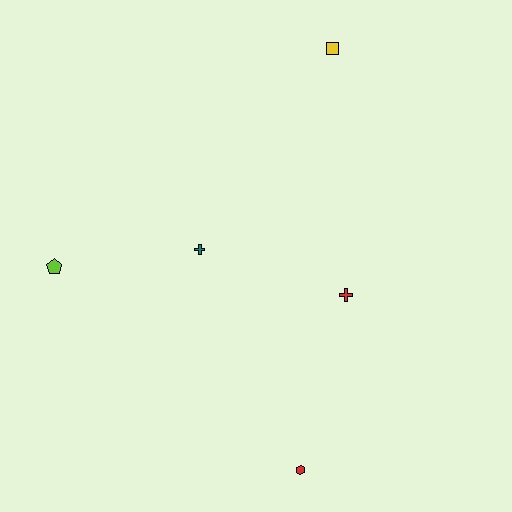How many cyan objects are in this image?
There are no cyan objects.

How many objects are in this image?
There are 5 objects.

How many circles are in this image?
There are no circles.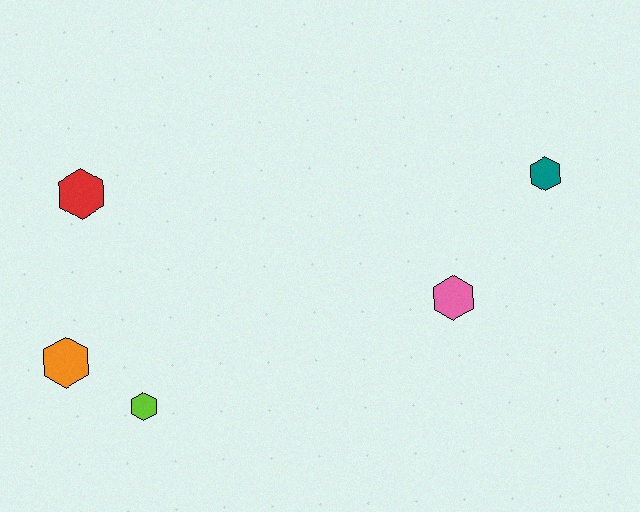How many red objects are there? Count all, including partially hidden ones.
There is 1 red object.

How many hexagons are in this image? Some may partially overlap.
There are 5 hexagons.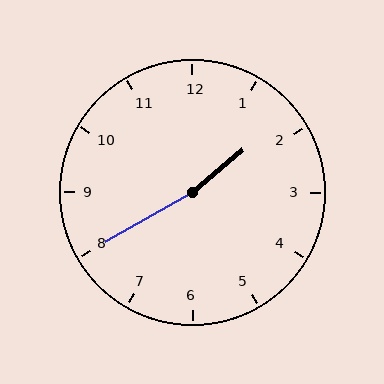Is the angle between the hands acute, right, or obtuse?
It is obtuse.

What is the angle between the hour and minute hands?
Approximately 170 degrees.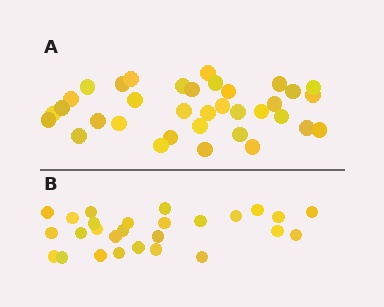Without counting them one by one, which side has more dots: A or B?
Region A (the top region) has more dots.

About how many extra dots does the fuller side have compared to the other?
Region A has roughly 8 or so more dots than region B.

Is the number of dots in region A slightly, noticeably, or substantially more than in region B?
Region A has noticeably more, but not dramatically so. The ratio is roughly 1.3 to 1.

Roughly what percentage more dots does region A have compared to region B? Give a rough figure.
About 30% more.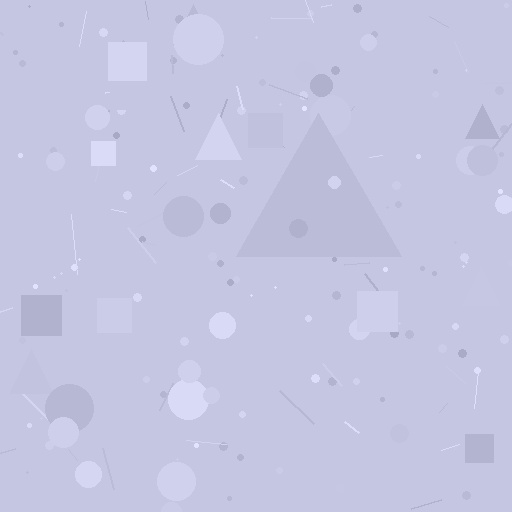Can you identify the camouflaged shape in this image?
The camouflaged shape is a triangle.